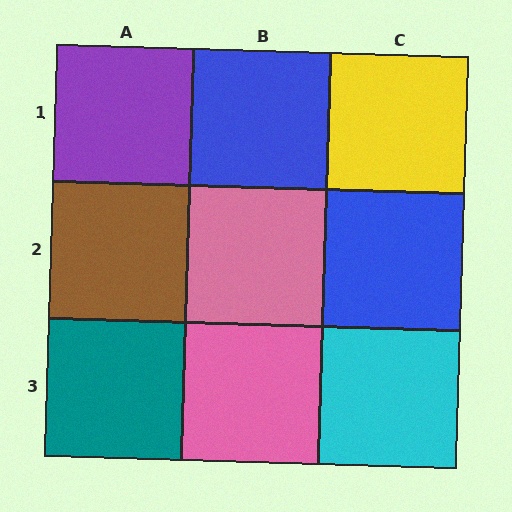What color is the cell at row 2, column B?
Pink.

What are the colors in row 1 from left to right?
Purple, blue, yellow.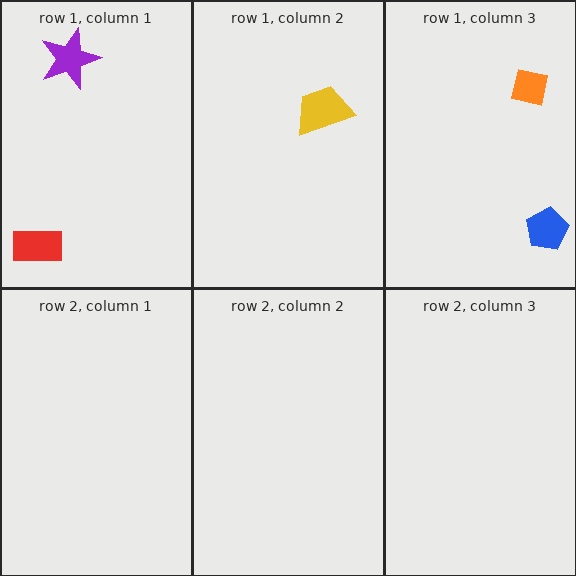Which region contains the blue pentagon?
The row 1, column 3 region.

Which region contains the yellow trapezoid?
The row 1, column 2 region.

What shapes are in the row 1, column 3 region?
The blue pentagon, the orange square.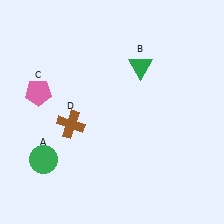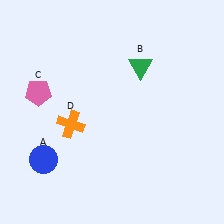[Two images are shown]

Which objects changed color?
A changed from green to blue. D changed from brown to orange.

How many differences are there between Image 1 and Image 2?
There are 2 differences between the two images.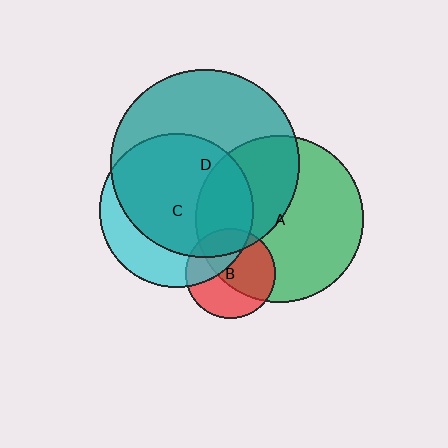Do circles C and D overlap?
Yes.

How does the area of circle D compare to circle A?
Approximately 1.3 times.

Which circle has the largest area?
Circle D (teal).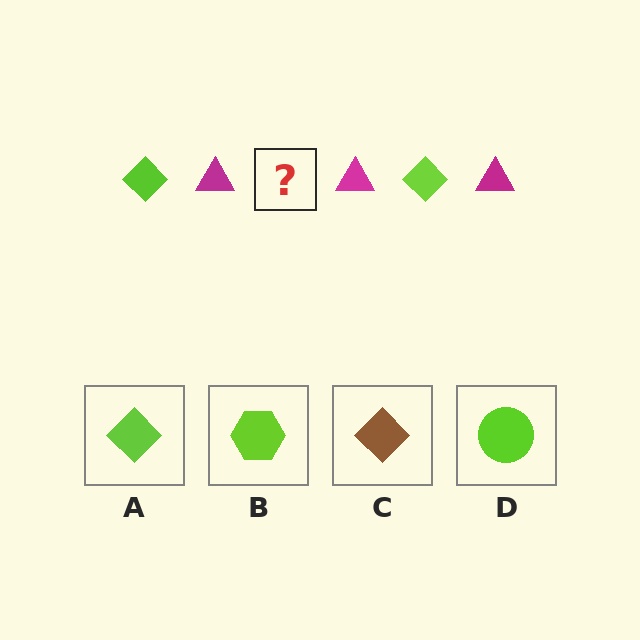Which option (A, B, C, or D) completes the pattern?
A.